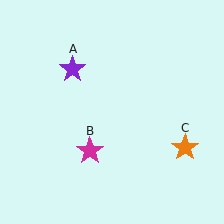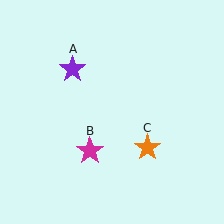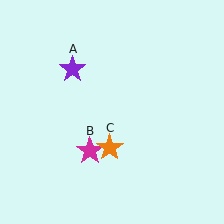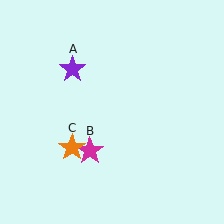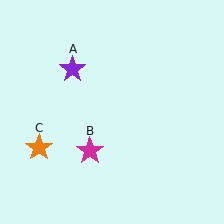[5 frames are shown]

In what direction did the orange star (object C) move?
The orange star (object C) moved left.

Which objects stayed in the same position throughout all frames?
Purple star (object A) and magenta star (object B) remained stationary.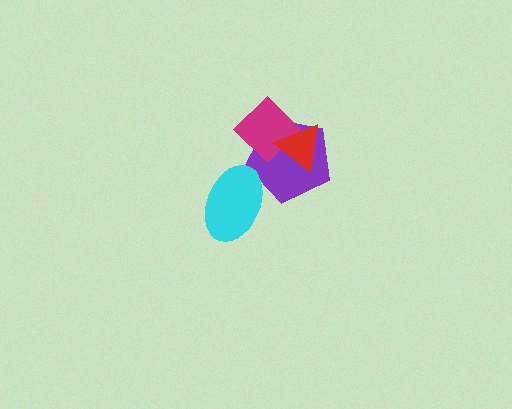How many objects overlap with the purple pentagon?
3 objects overlap with the purple pentagon.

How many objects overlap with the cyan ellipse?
1 object overlaps with the cyan ellipse.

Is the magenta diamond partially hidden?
Yes, it is partially covered by another shape.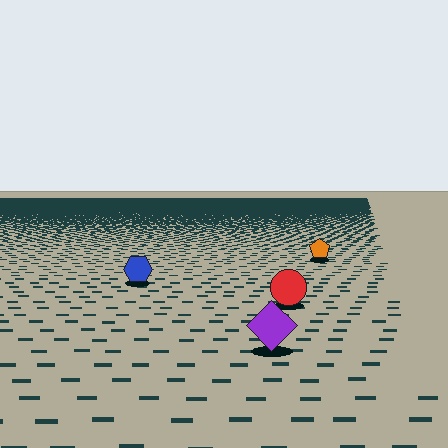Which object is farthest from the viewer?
The orange pentagon is farthest from the viewer. It appears smaller and the ground texture around it is denser.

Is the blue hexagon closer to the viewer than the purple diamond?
No. The purple diamond is closer — you can tell from the texture gradient: the ground texture is coarser near it.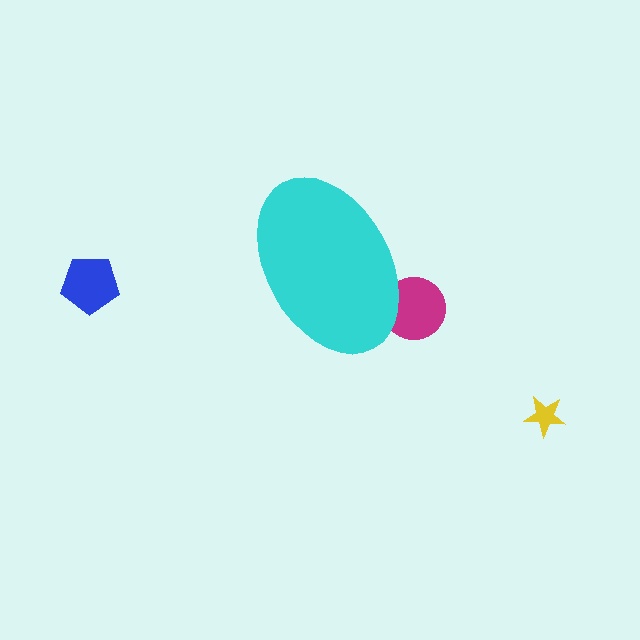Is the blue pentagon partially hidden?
No, the blue pentagon is fully visible.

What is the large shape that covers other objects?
A cyan ellipse.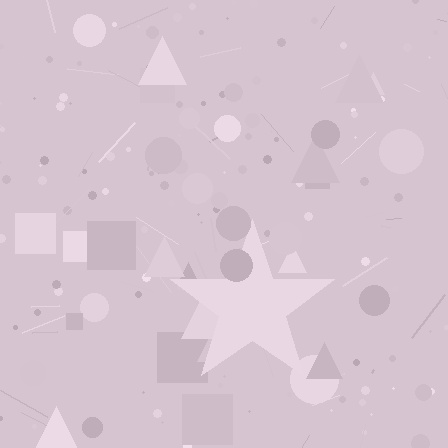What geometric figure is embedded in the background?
A star is embedded in the background.